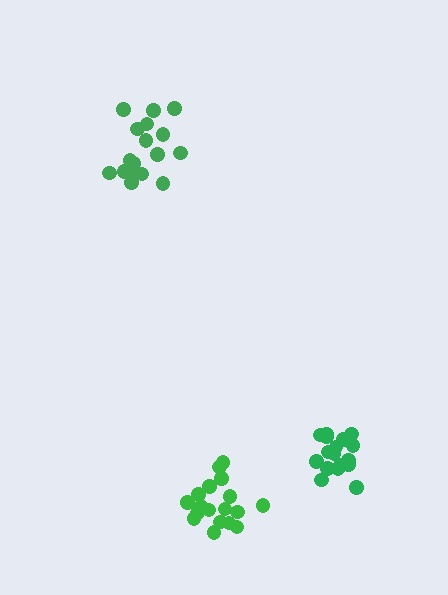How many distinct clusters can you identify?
There are 3 distinct clusters.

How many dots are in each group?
Group 1: 18 dots, Group 2: 20 dots, Group 3: 18 dots (56 total).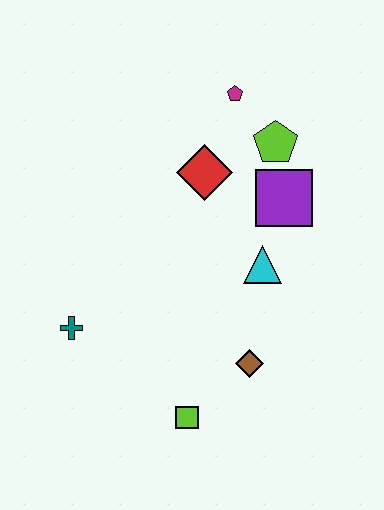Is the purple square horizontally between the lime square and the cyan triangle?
No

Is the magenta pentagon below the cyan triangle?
No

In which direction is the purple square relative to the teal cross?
The purple square is to the right of the teal cross.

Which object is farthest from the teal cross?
The magenta pentagon is farthest from the teal cross.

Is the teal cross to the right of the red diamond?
No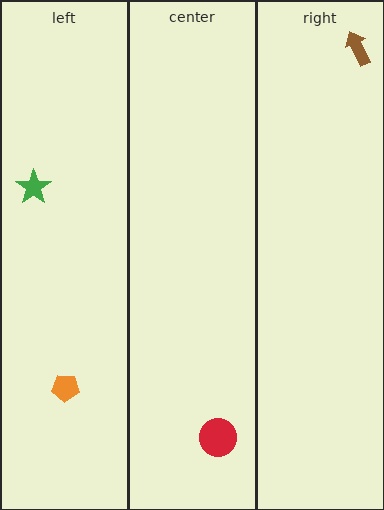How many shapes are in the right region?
1.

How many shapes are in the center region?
1.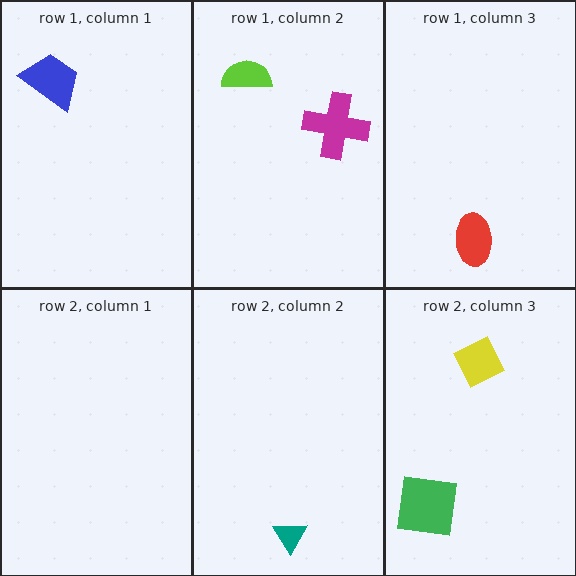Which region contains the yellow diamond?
The row 2, column 3 region.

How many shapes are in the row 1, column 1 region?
1.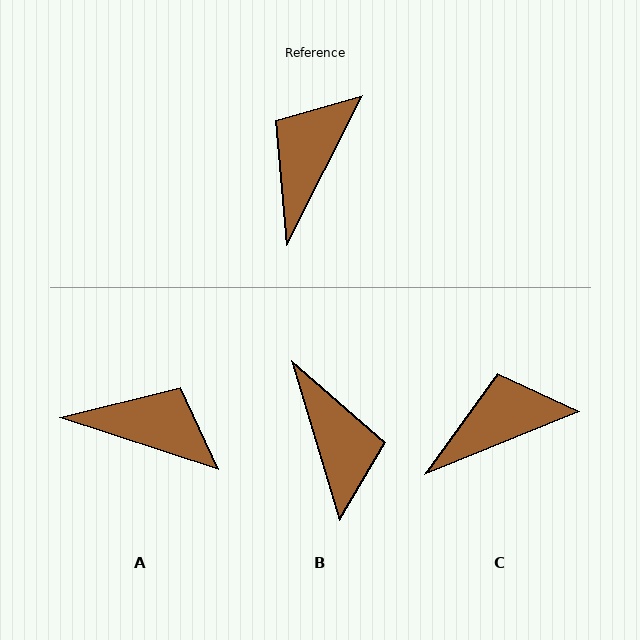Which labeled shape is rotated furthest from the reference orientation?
B, about 136 degrees away.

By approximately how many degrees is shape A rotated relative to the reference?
Approximately 81 degrees clockwise.